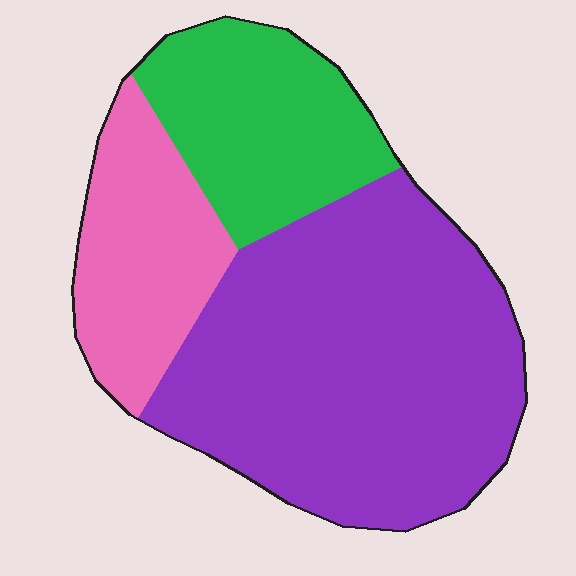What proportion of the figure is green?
Green takes up about one quarter (1/4) of the figure.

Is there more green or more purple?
Purple.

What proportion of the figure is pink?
Pink covers 20% of the figure.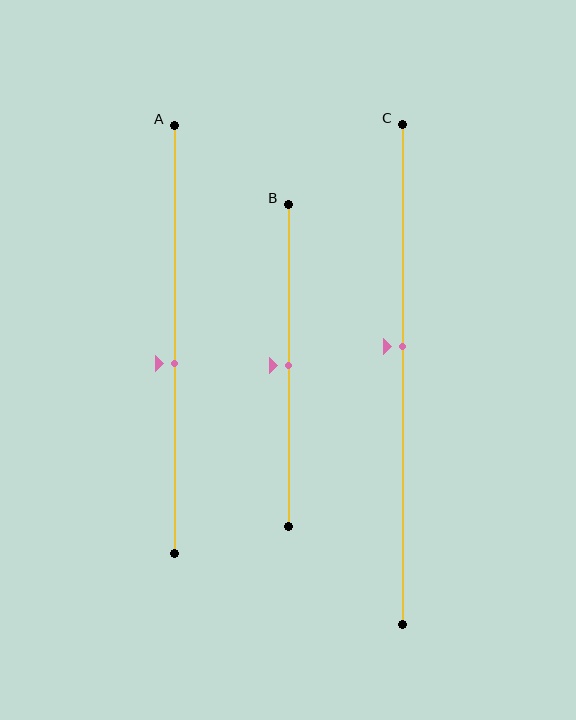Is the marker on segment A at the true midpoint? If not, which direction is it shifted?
No, the marker on segment A is shifted downward by about 6% of the segment length.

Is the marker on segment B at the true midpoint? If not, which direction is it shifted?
Yes, the marker on segment B is at the true midpoint.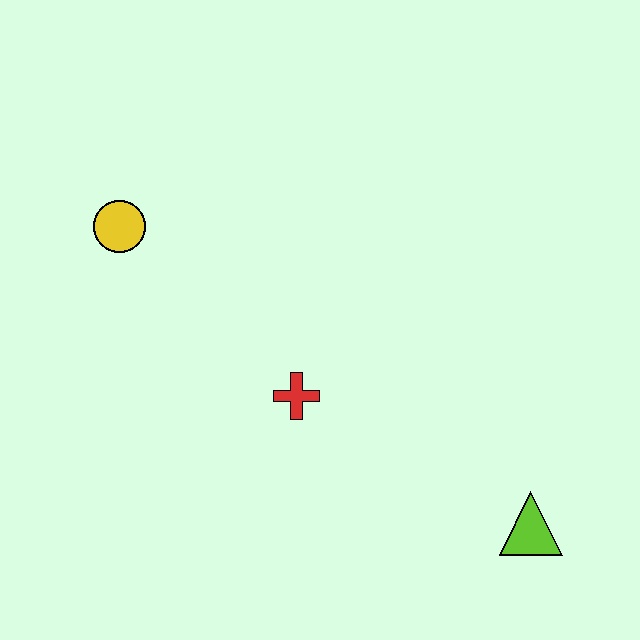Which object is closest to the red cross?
The yellow circle is closest to the red cross.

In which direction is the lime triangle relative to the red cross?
The lime triangle is to the right of the red cross.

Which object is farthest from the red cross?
The lime triangle is farthest from the red cross.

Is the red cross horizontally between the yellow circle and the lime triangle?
Yes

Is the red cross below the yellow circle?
Yes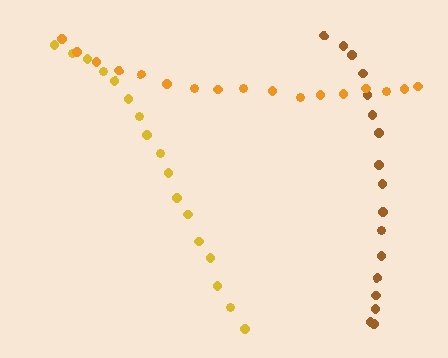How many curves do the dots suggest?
There are 3 distinct paths.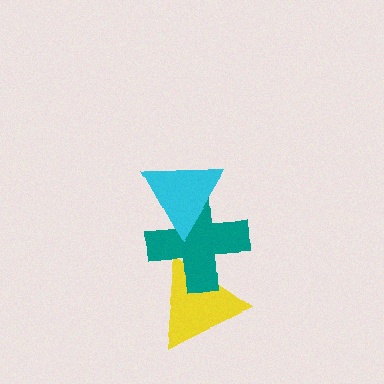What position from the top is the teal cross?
The teal cross is 2nd from the top.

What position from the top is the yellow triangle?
The yellow triangle is 3rd from the top.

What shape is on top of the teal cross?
The cyan triangle is on top of the teal cross.